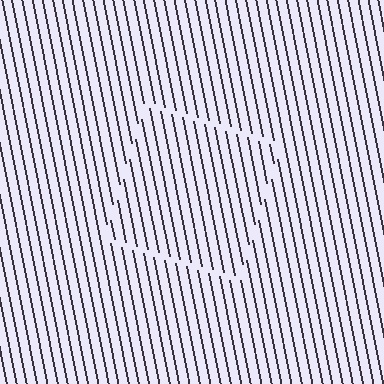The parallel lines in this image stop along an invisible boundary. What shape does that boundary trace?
An illusory square. The interior of the shape contains the same grating, shifted by half a period — the contour is defined by the phase discontinuity where line-ends from the inner and outer gratings abut.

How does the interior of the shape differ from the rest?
The interior of the shape contains the same grating, shifted by half a period — the contour is defined by the phase discontinuity where line-ends from the inner and outer gratings abut.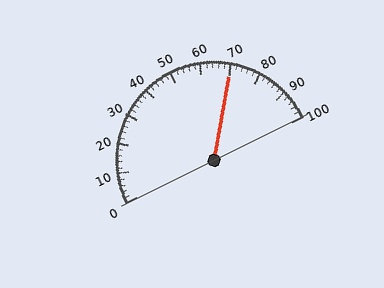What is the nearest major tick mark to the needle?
The nearest major tick mark is 70.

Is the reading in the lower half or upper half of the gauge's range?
The reading is in the upper half of the range (0 to 100).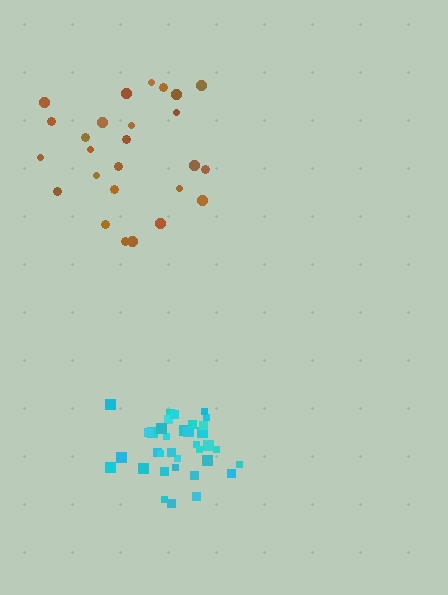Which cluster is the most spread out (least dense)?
Brown.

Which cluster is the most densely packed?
Cyan.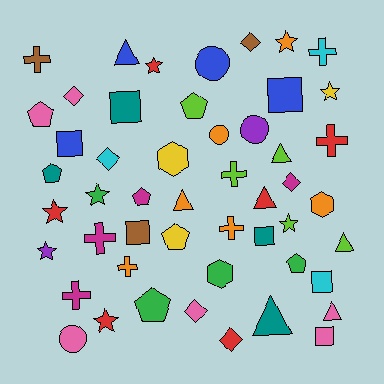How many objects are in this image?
There are 50 objects.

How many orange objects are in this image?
There are 6 orange objects.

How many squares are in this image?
There are 7 squares.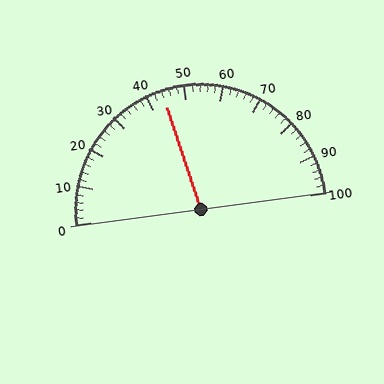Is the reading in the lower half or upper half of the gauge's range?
The reading is in the lower half of the range (0 to 100).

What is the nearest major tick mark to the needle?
The nearest major tick mark is 40.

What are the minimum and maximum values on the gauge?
The gauge ranges from 0 to 100.